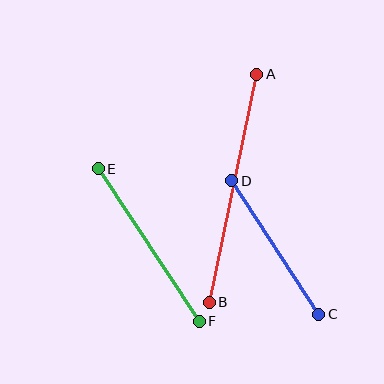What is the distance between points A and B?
The distance is approximately 233 pixels.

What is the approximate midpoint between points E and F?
The midpoint is at approximately (149, 245) pixels.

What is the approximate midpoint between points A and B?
The midpoint is at approximately (233, 188) pixels.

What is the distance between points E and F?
The distance is approximately 183 pixels.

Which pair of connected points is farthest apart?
Points A and B are farthest apart.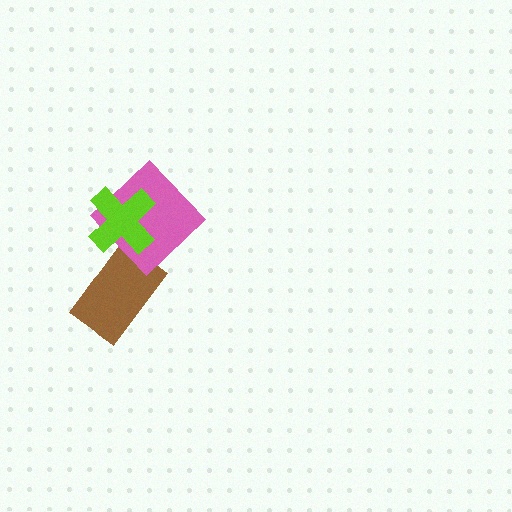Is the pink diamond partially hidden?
Yes, it is partially covered by another shape.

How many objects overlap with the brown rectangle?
0 objects overlap with the brown rectangle.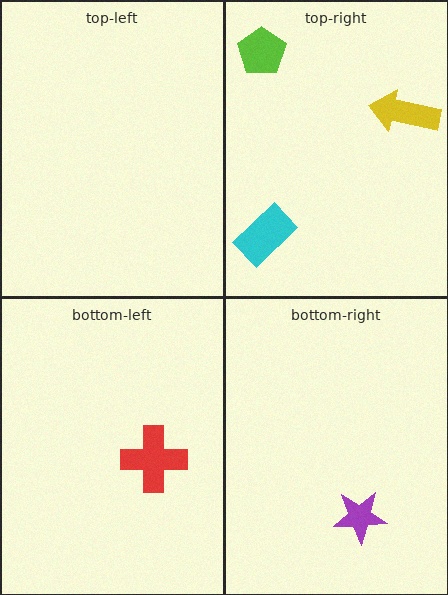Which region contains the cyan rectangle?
The top-right region.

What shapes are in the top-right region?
The cyan rectangle, the lime pentagon, the yellow arrow.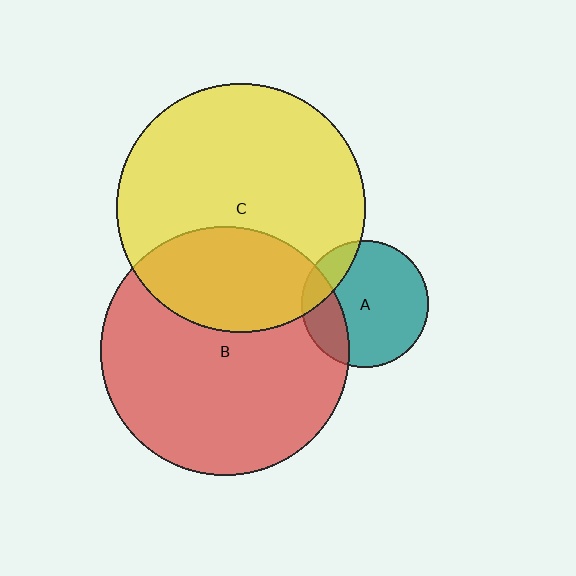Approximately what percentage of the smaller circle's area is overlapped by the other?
Approximately 15%.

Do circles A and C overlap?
Yes.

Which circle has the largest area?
Circle C (yellow).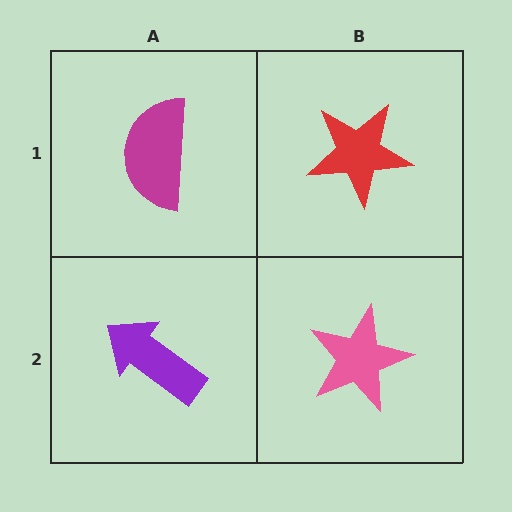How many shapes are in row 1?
2 shapes.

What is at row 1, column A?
A magenta semicircle.